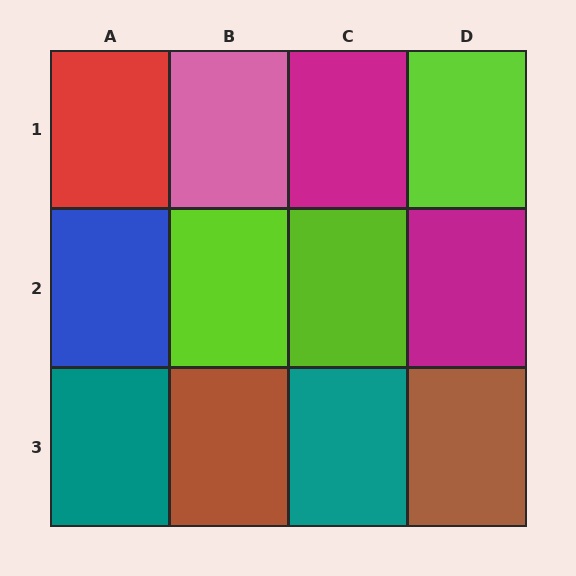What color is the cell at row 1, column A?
Red.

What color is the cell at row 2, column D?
Magenta.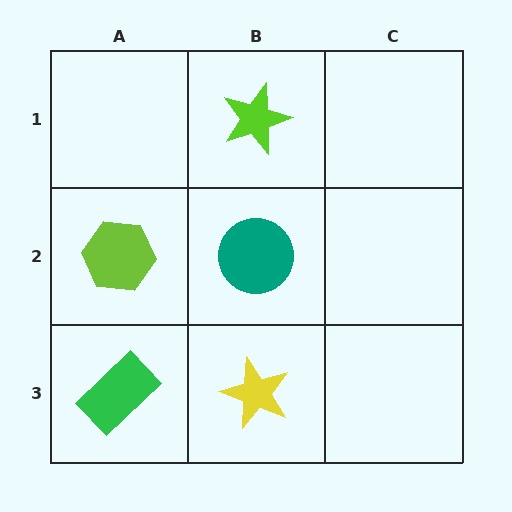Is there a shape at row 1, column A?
No, that cell is empty.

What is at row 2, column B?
A teal circle.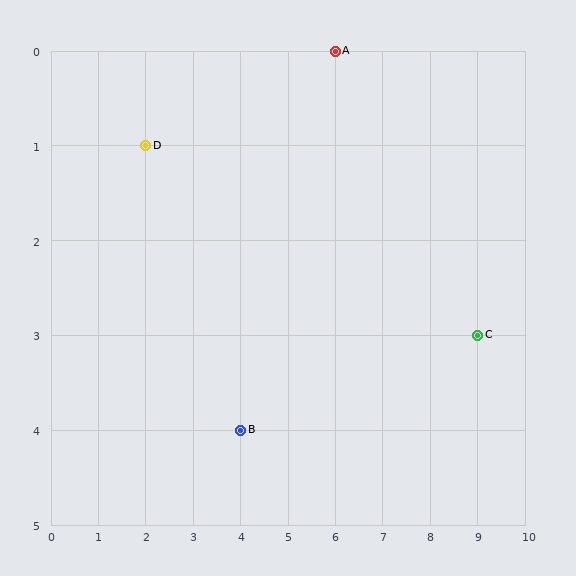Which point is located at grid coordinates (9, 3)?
Point C is at (9, 3).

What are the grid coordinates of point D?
Point D is at grid coordinates (2, 1).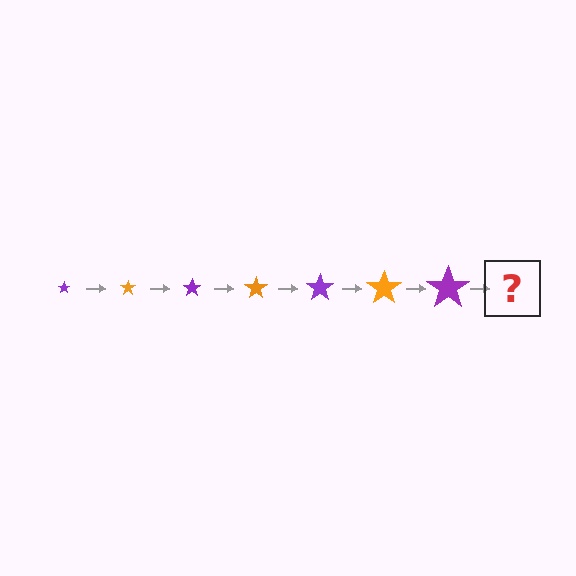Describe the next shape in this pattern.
It should be an orange star, larger than the previous one.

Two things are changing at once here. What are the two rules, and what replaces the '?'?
The two rules are that the star grows larger each step and the color cycles through purple and orange. The '?' should be an orange star, larger than the previous one.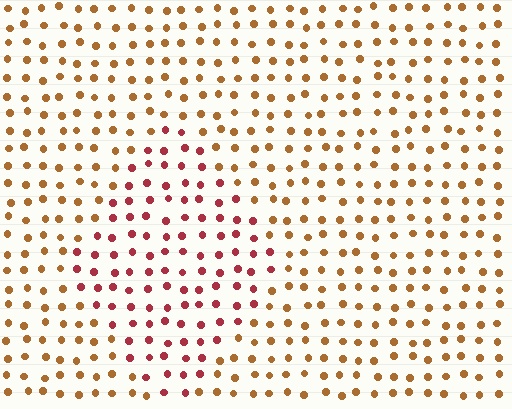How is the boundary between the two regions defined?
The boundary is defined purely by a slight shift in hue (about 39 degrees). Spacing, size, and orientation are identical on both sides.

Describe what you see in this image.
The image is filled with small brown elements in a uniform arrangement. A diamond-shaped region is visible where the elements are tinted to a slightly different hue, forming a subtle color boundary.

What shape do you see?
I see a diamond.